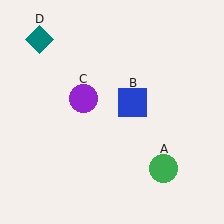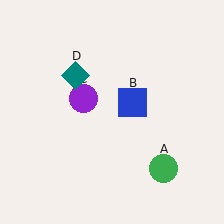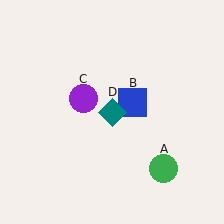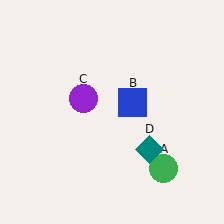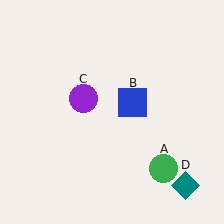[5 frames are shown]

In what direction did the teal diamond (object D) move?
The teal diamond (object D) moved down and to the right.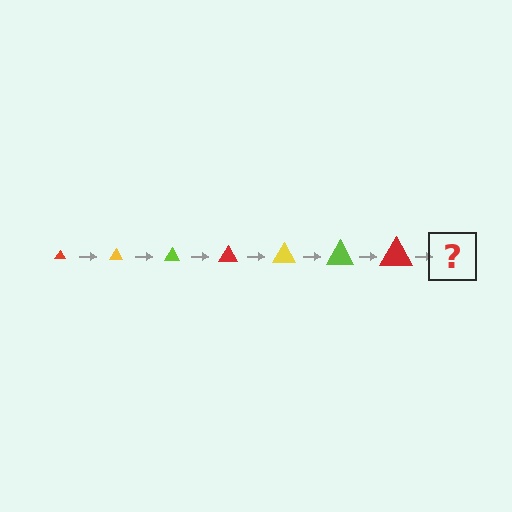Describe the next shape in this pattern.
It should be a yellow triangle, larger than the previous one.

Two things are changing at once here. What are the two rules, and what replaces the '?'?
The two rules are that the triangle grows larger each step and the color cycles through red, yellow, and lime. The '?' should be a yellow triangle, larger than the previous one.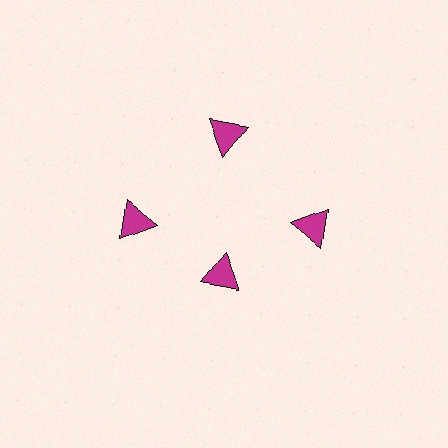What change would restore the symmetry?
The symmetry would be restored by moving it outward, back onto the ring so that all 4 triangles sit at equal angles and equal distance from the center.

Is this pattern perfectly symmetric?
No. The 4 magenta triangles are arranged in a ring, but one element near the 6 o'clock position is pulled inward toward the center, breaking the 4-fold rotational symmetry.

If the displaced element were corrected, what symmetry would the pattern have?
It would have 4-fold rotational symmetry — the pattern would map onto itself every 90 degrees.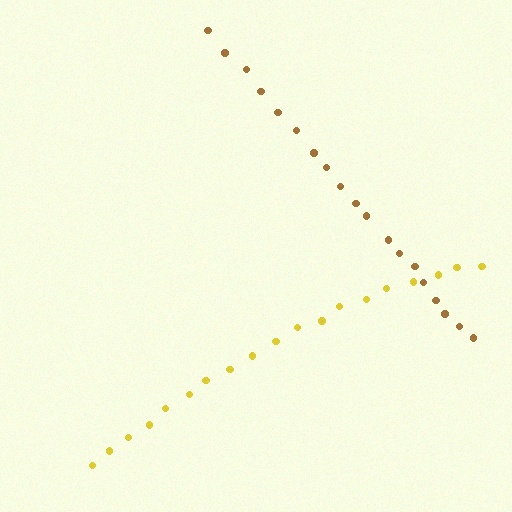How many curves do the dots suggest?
There are 2 distinct paths.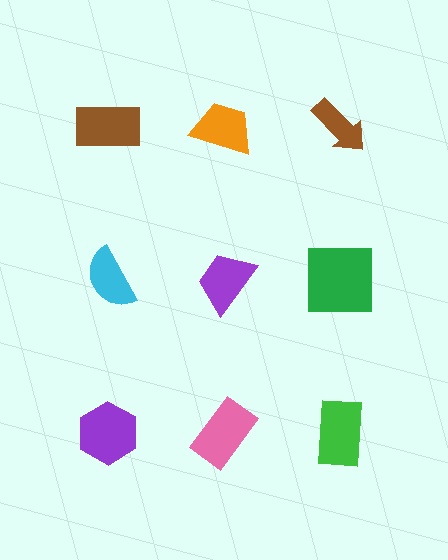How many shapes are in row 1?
3 shapes.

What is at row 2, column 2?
A purple trapezoid.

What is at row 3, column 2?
A pink rectangle.